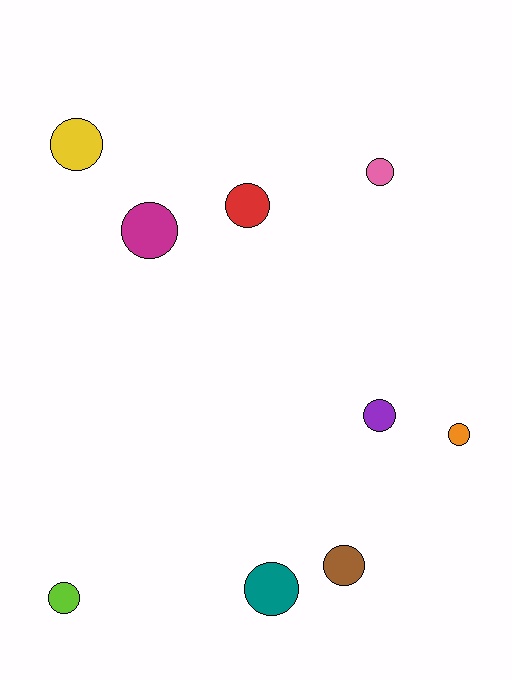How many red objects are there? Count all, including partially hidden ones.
There is 1 red object.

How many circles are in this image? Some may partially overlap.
There are 9 circles.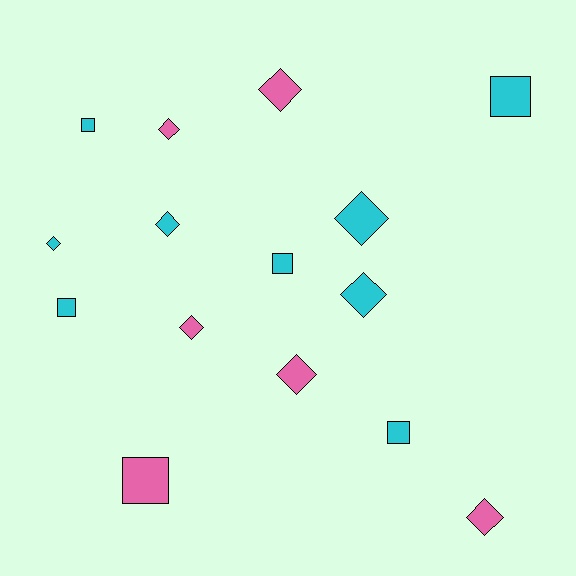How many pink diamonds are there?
There are 5 pink diamonds.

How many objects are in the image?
There are 15 objects.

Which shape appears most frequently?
Diamond, with 9 objects.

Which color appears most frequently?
Cyan, with 9 objects.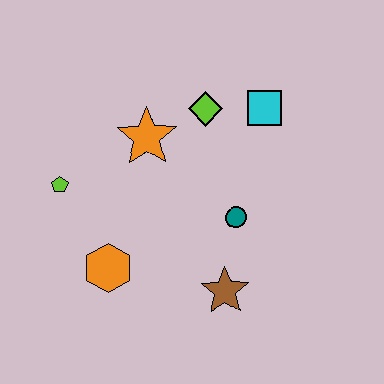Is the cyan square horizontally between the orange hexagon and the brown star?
No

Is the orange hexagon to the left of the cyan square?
Yes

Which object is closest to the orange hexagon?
The lime pentagon is closest to the orange hexagon.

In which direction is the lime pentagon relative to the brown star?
The lime pentagon is to the left of the brown star.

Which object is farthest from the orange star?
The brown star is farthest from the orange star.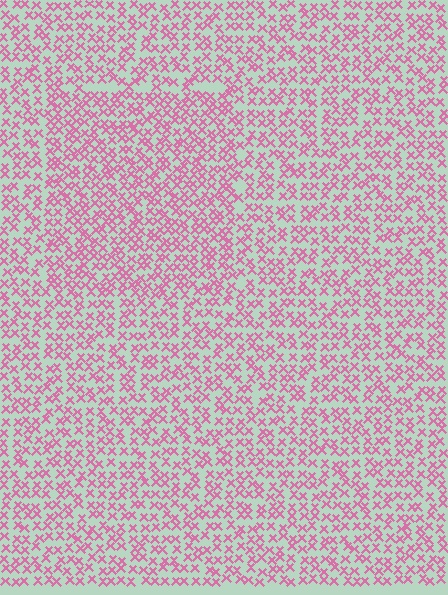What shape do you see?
I see a rectangle.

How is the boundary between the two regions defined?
The boundary is defined by a change in element density (approximately 1.4x ratio). All elements are the same color, size, and shape.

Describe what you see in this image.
The image contains small pink elements arranged at two different densities. A rectangle-shaped region is visible where the elements are more densely packed than the surrounding area.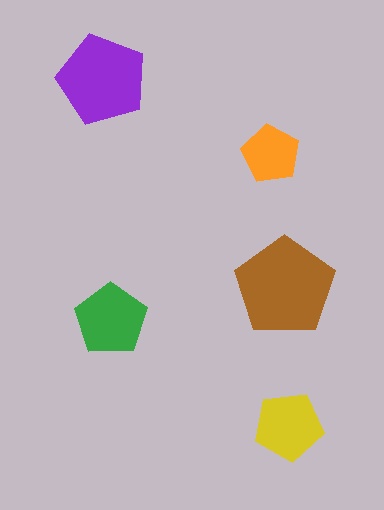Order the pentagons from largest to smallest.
the brown one, the purple one, the green one, the yellow one, the orange one.